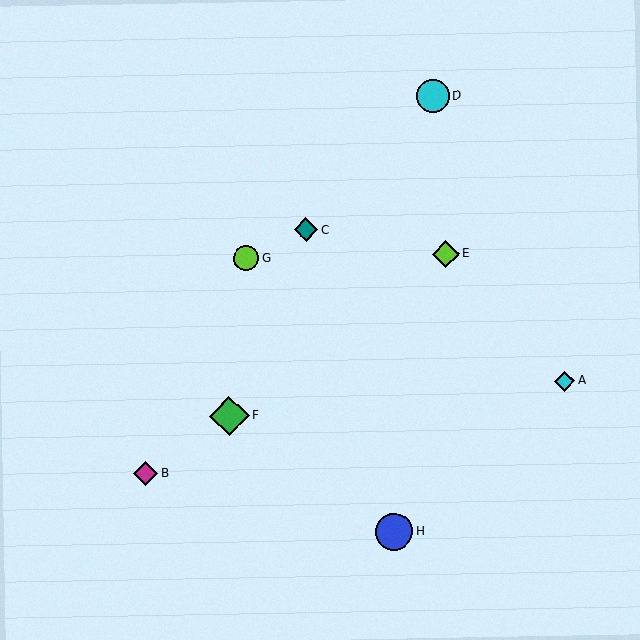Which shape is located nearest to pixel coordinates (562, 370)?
The cyan diamond (labeled A) at (565, 381) is nearest to that location.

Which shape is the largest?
The green diamond (labeled F) is the largest.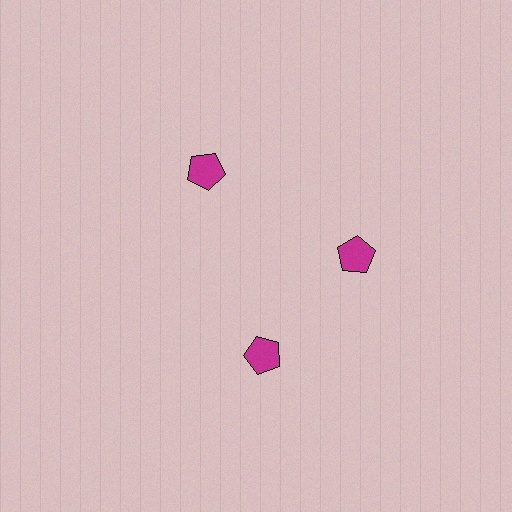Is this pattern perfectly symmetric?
No. The 3 magenta pentagons are arranged in a ring, but one element near the 7 o'clock position is rotated out of alignment along the ring, breaking the 3-fold rotational symmetry.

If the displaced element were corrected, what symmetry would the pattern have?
It would have 3-fold rotational symmetry — the pattern would map onto itself every 120 degrees.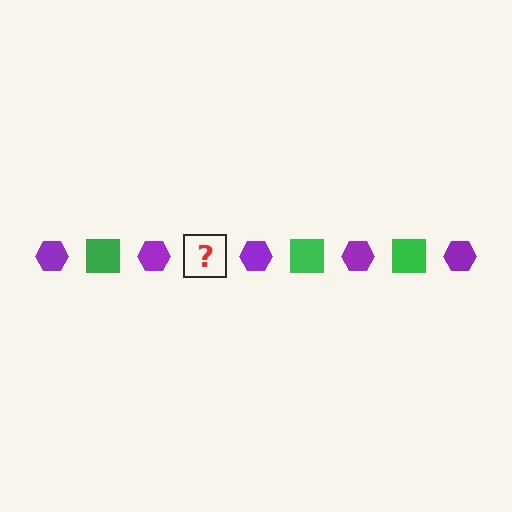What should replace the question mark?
The question mark should be replaced with a green square.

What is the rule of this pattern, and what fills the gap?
The rule is that the pattern alternates between purple hexagon and green square. The gap should be filled with a green square.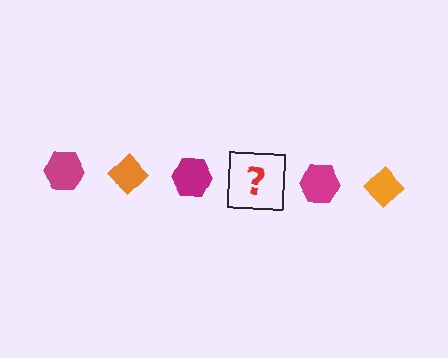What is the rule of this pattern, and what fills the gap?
The rule is that the pattern alternates between magenta hexagon and orange diamond. The gap should be filled with an orange diamond.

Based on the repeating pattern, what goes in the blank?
The blank should be an orange diamond.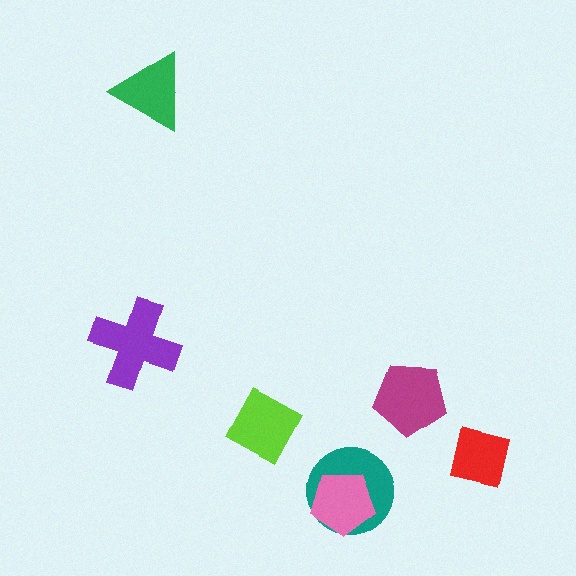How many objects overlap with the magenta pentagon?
0 objects overlap with the magenta pentagon.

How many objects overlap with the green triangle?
0 objects overlap with the green triangle.